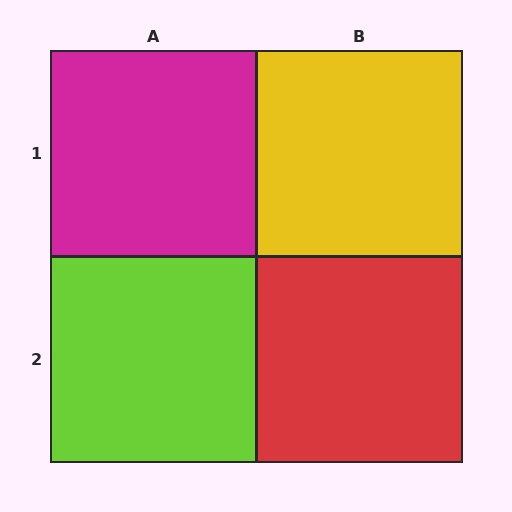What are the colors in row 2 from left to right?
Lime, red.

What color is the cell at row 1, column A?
Magenta.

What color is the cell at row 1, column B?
Yellow.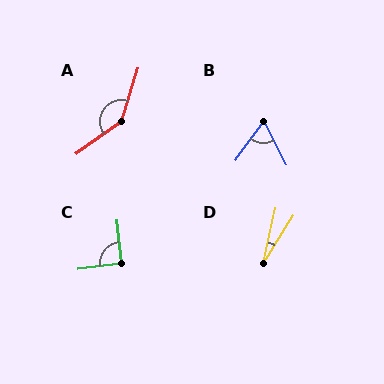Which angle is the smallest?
D, at approximately 19 degrees.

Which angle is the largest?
A, at approximately 143 degrees.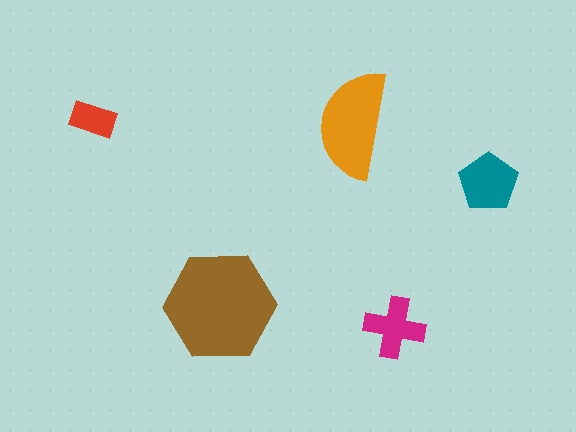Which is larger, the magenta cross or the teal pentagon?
The teal pentagon.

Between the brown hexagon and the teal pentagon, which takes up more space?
The brown hexagon.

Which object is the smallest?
The red rectangle.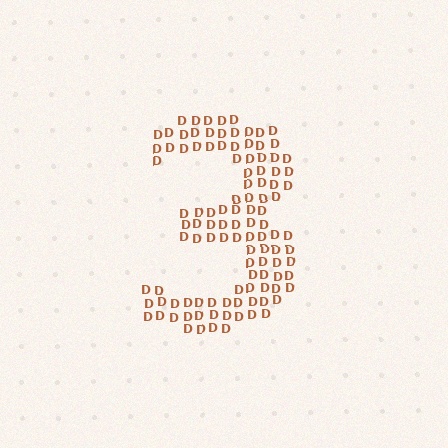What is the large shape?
The large shape is the digit 3.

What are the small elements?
The small elements are letter D's.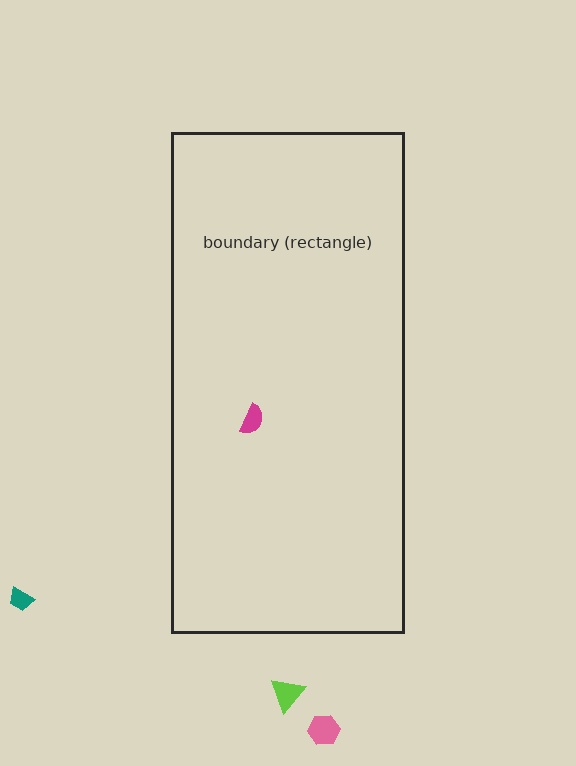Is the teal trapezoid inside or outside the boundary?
Outside.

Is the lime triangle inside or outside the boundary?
Outside.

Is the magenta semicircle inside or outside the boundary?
Inside.